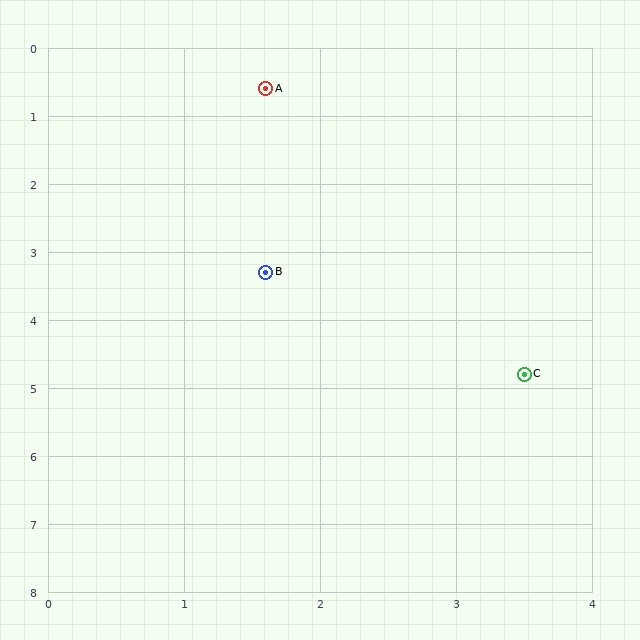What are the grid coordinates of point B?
Point B is at approximately (1.6, 3.3).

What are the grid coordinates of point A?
Point A is at approximately (1.6, 0.6).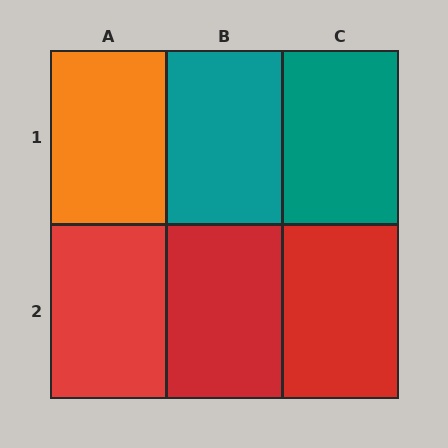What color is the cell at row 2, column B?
Red.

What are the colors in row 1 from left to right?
Orange, teal, teal.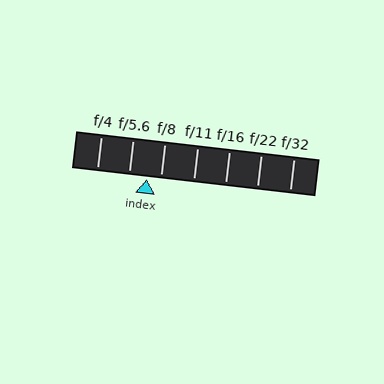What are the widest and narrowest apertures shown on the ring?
The widest aperture shown is f/4 and the narrowest is f/32.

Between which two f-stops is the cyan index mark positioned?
The index mark is between f/5.6 and f/8.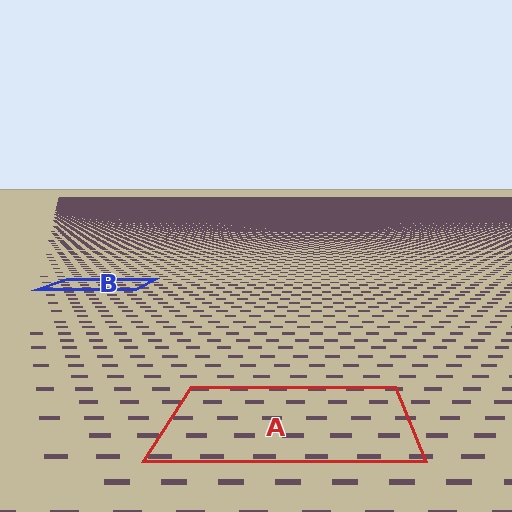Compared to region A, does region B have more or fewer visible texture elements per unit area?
Region B has more texture elements per unit area — they are packed more densely because it is farther away.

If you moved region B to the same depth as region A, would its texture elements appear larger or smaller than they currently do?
They would appear larger. At a closer depth, the same texture elements are projected at a bigger on-screen size.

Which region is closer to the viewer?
Region A is closer. The texture elements there are larger and more spread out.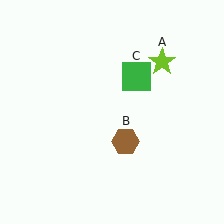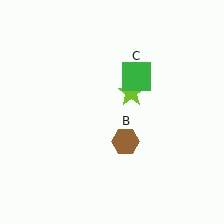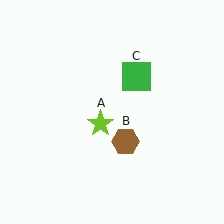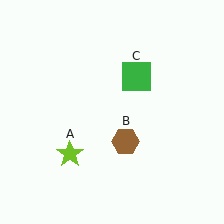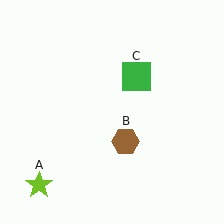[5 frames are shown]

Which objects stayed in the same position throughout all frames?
Brown hexagon (object B) and green square (object C) remained stationary.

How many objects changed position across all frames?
1 object changed position: lime star (object A).